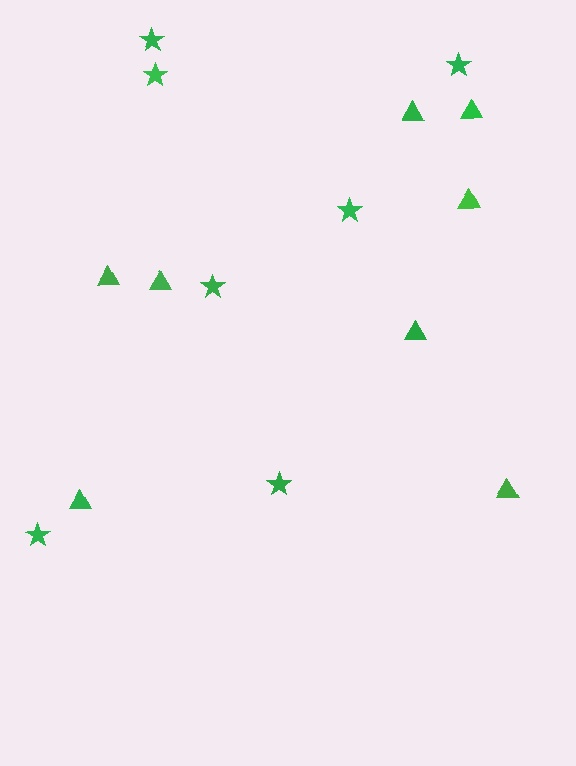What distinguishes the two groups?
There are 2 groups: one group of stars (7) and one group of triangles (8).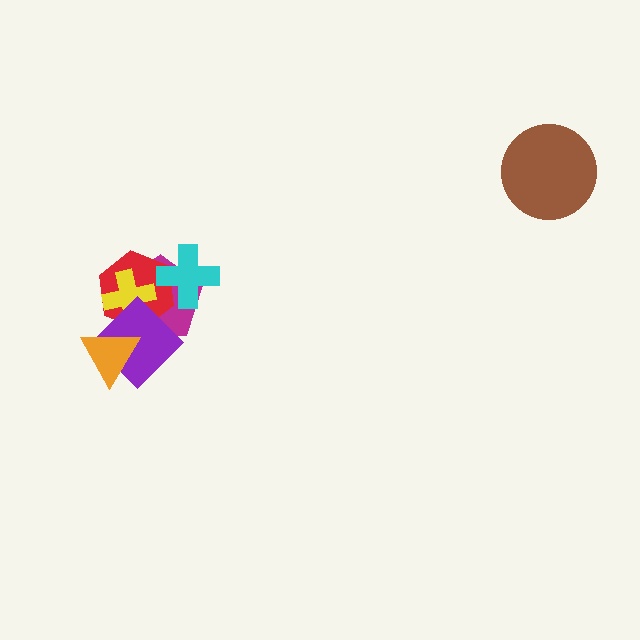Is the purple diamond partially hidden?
Yes, it is partially covered by another shape.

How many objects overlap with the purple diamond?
4 objects overlap with the purple diamond.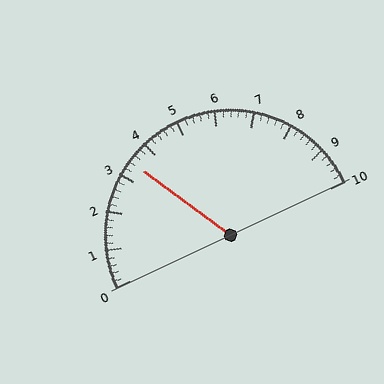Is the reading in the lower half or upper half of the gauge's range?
The reading is in the lower half of the range (0 to 10).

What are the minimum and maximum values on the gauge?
The gauge ranges from 0 to 10.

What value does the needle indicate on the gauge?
The needle indicates approximately 3.4.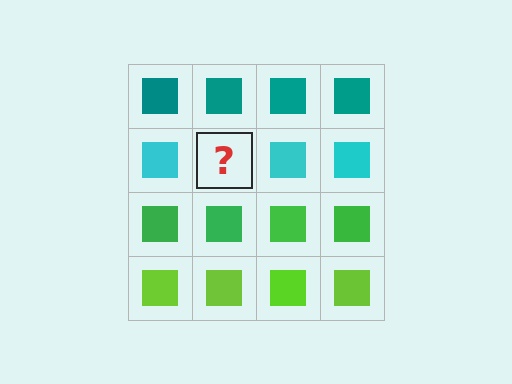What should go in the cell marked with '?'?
The missing cell should contain a cyan square.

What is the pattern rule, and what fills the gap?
The rule is that each row has a consistent color. The gap should be filled with a cyan square.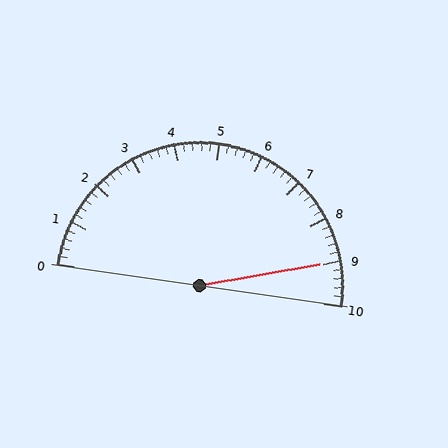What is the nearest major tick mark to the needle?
The nearest major tick mark is 9.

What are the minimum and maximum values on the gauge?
The gauge ranges from 0 to 10.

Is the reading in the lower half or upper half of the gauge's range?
The reading is in the upper half of the range (0 to 10).